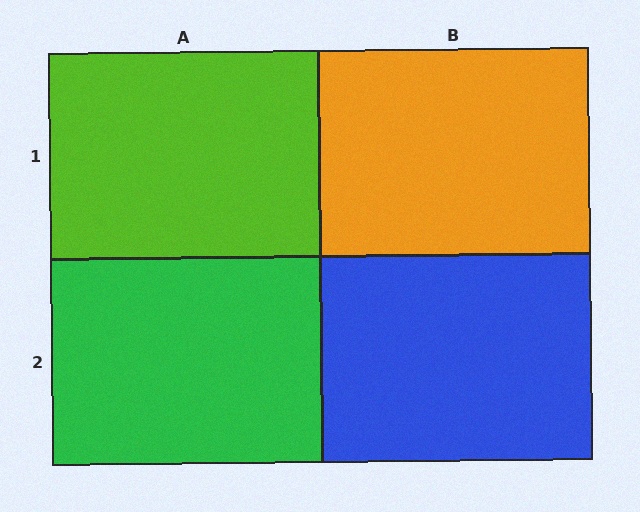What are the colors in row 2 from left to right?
Green, blue.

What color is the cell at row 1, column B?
Orange.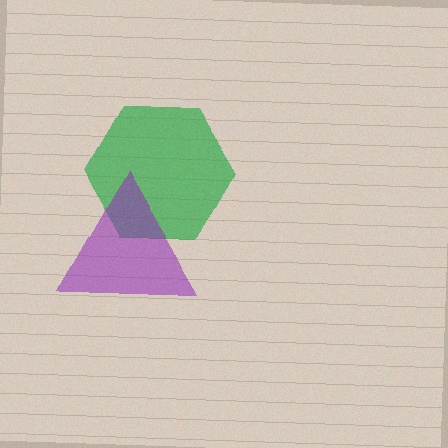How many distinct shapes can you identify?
There are 2 distinct shapes: a green hexagon, a purple triangle.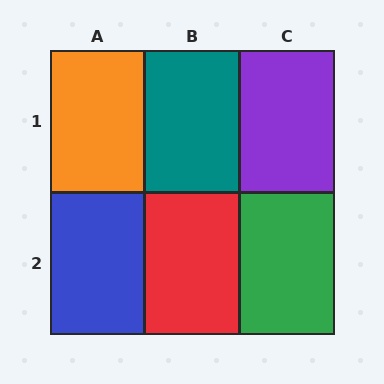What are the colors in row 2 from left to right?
Blue, red, green.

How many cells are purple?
1 cell is purple.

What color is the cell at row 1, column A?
Orange.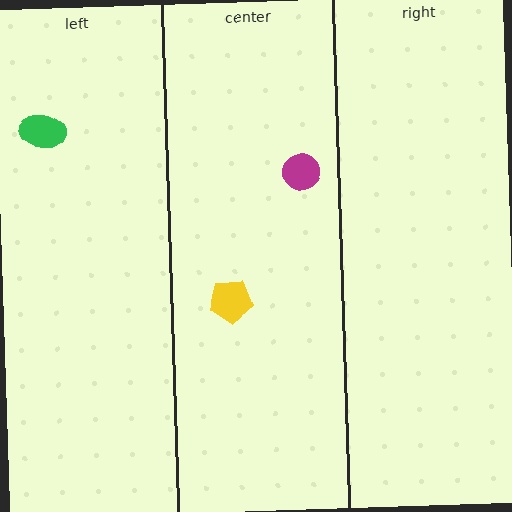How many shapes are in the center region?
2.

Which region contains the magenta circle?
The center region.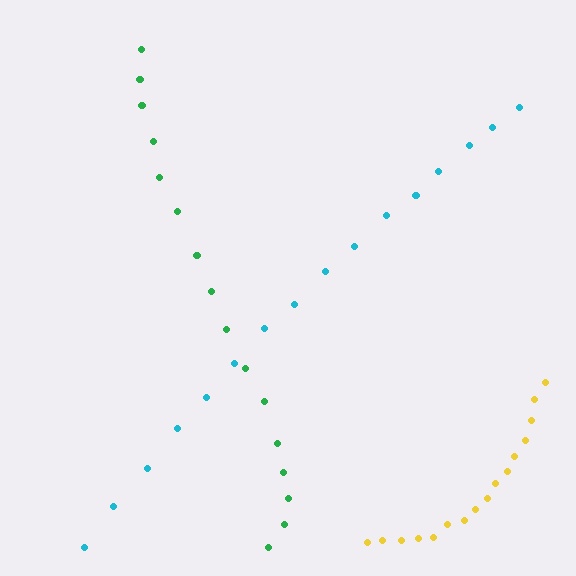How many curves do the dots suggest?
There are 3 distinct paths.